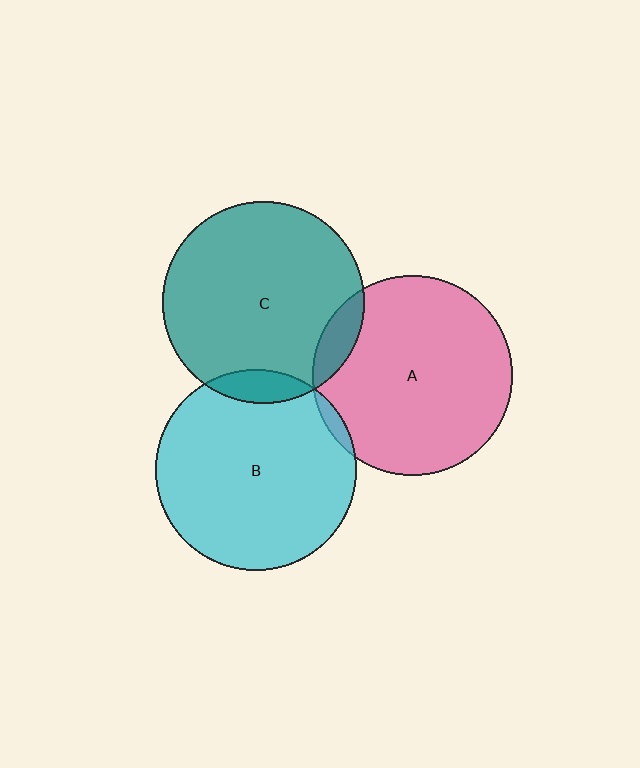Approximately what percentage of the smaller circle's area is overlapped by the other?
Approximately 10%.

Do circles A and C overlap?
Yes.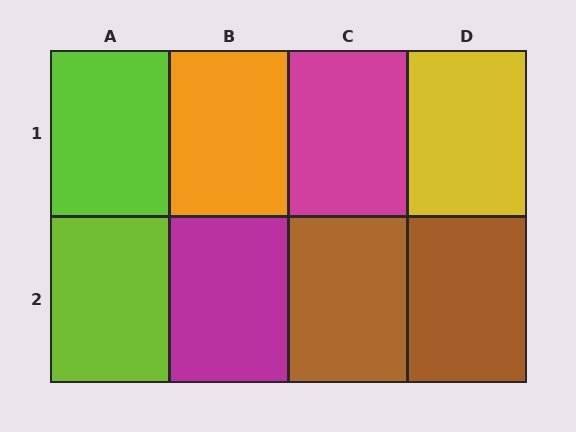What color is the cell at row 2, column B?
Magenta.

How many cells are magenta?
2 cells are magenta.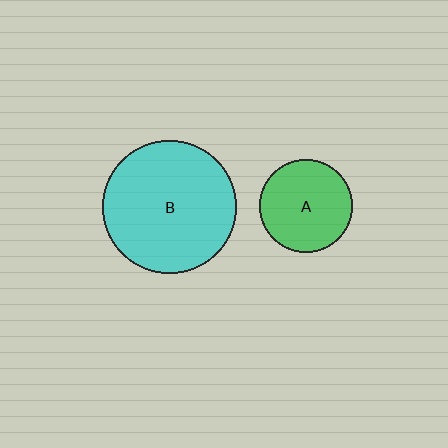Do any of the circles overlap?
No, none of the circles overlap.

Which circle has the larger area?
Circle B (cyan).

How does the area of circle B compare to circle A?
Approximately 2.1 times.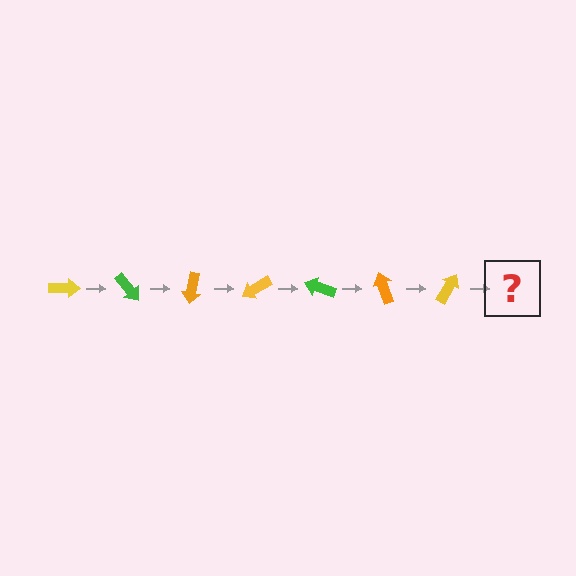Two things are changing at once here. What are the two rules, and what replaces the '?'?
The two rules are that it rotates 50 degrees each step and the color cycles through yellow, green, and orange. The '?' should be a green arrow, rotated 350 degrees from the start.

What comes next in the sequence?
The next element should be a green arrow, rotated 350 degrees from the start.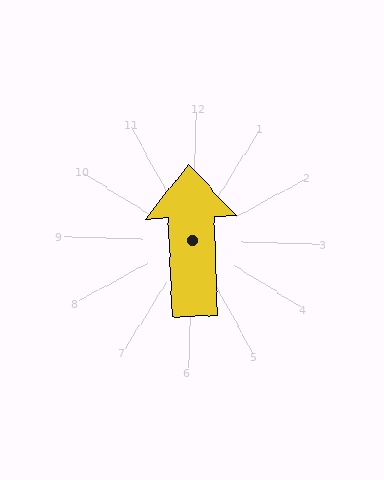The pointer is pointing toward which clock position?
Roughly 12 o'clock.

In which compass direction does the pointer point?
North.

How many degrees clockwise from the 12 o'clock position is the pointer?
Approximately 356 degrees.